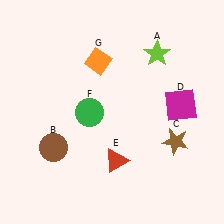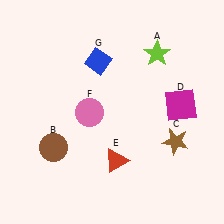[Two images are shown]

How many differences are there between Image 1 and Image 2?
There are 2 differences between the two images.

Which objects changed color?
F changed from green to pink. G changed from orange to blue.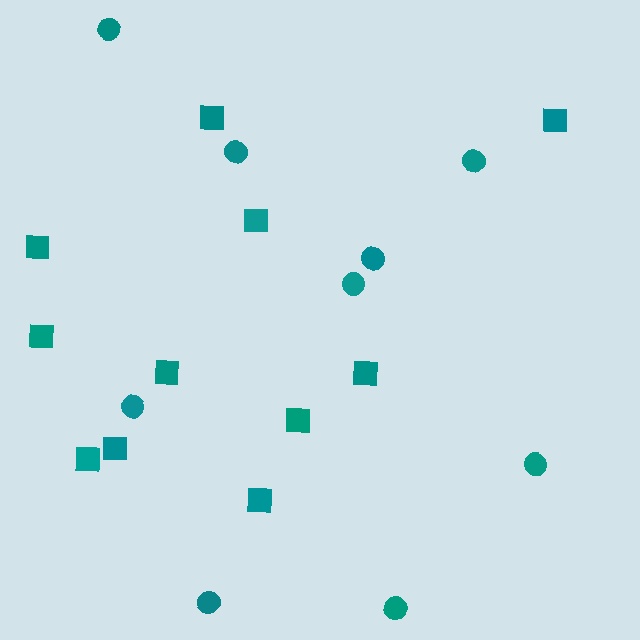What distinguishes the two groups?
There are 2 groups: one group of circles (9) and one group of squares (11).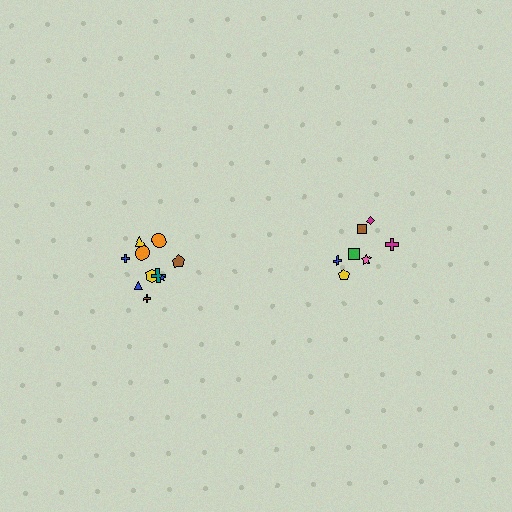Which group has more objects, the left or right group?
The left group.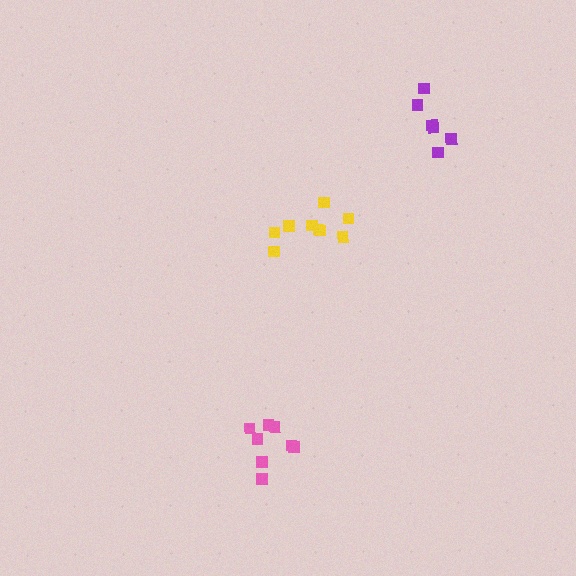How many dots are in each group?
Group 1: 9 dots, Group 2: 8 dots, Group 3: 6 dots (23 total).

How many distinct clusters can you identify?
There are 3 distinct clusters.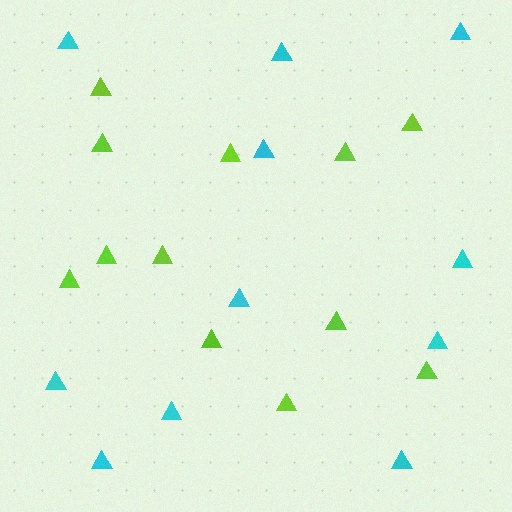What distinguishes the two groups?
There are 2 groups: one group of lime triangles (12) and one group of cyan triangles (11).